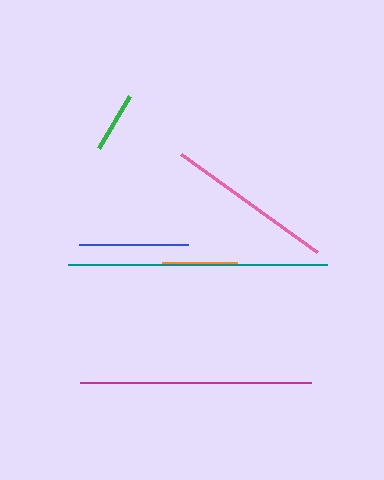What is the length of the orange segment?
The orange segment is approximately 75 pixels long.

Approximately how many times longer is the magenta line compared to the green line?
The magenta line is approximately 3.9 times the length of the green line.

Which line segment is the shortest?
The green line is the shortest at approximately 60 pixels.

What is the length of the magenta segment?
The magenta segment is approximately 231 pixels long.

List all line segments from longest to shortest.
From longest to shortest: teal, magenta, pink, blue, orange, green.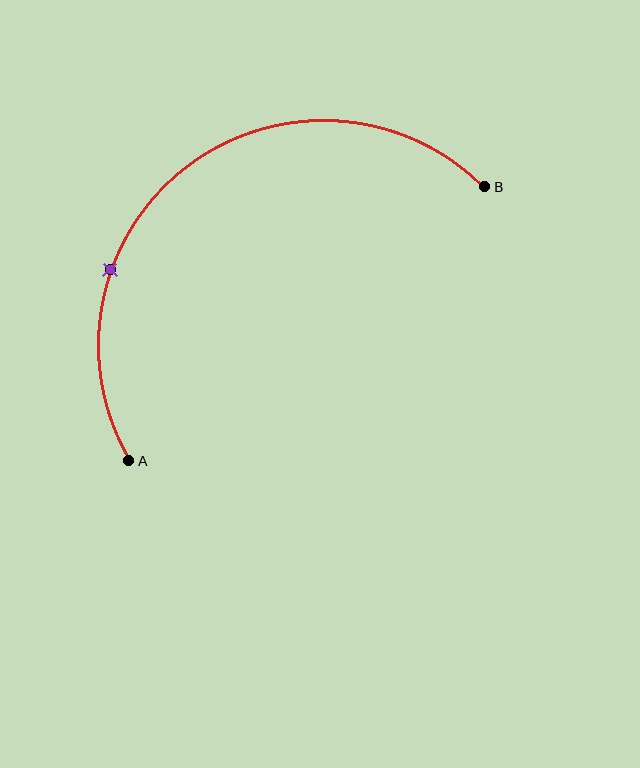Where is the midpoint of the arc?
The arc midpoint is the point on the curve farthest from the straight line joining A and B. It sits above and to the left of that line.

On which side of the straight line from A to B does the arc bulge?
The arc bulges above and to the left of the straight line connecting A and B.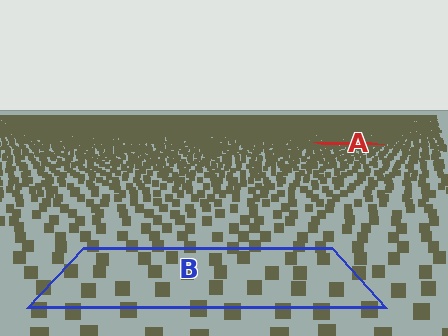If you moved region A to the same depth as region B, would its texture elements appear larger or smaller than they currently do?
They would appear larger. At a closer depth, the same texture elements are projected at a bigger on-screen size.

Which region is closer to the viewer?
Region B is closer. The texture elements there are larger and more spread out.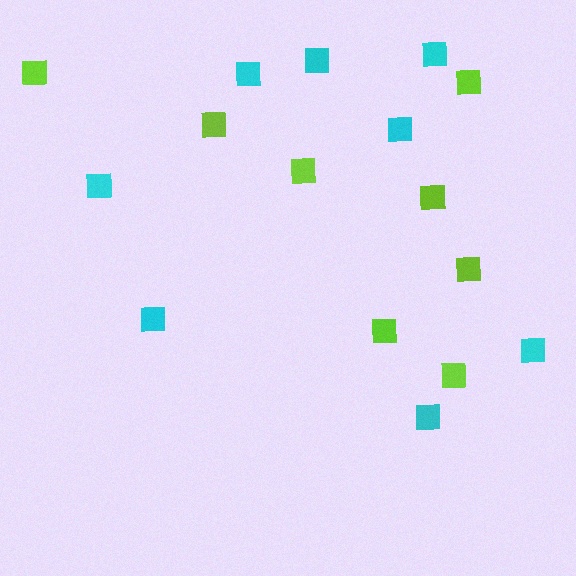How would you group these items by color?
There are 2 groups: one group of lime squares (8) and one group of cyan squares (8).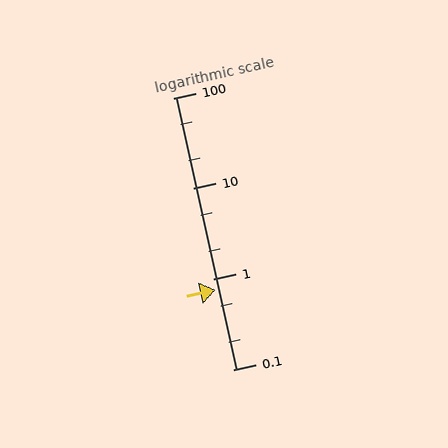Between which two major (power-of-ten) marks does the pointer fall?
The pointer is between 0.1 and 1.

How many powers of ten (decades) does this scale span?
The scale spans 3 decades, from 0.1 to 100.